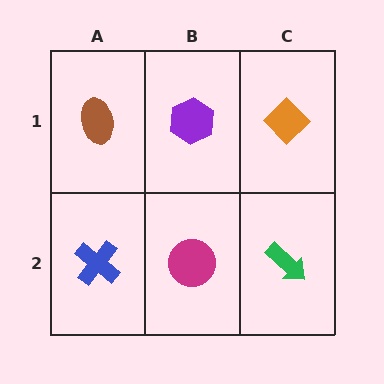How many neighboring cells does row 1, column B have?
3.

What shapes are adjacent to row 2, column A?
A brown ellipse (row 1, column A), a magenta circle (row 2, column B).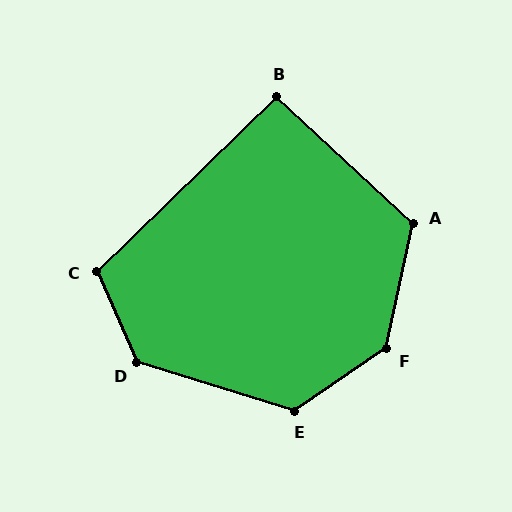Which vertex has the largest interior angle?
F, at approximately 136 degrees.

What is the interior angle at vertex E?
Approximately 129 degrees (obtuse).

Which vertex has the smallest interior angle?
B, at approximately 93 degrees.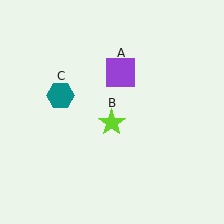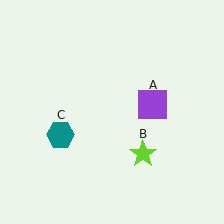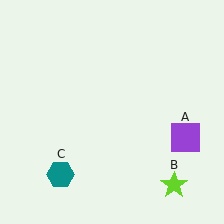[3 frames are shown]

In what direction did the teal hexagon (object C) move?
The teal hexagon (object C) moved down.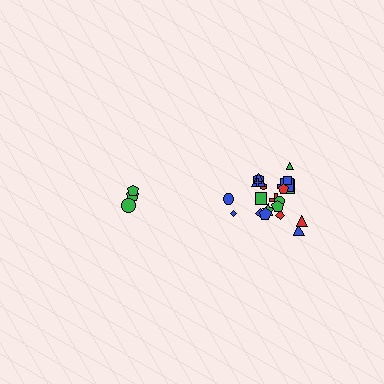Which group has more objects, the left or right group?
The right group.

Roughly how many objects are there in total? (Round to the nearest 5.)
Roughly 25 objects in total.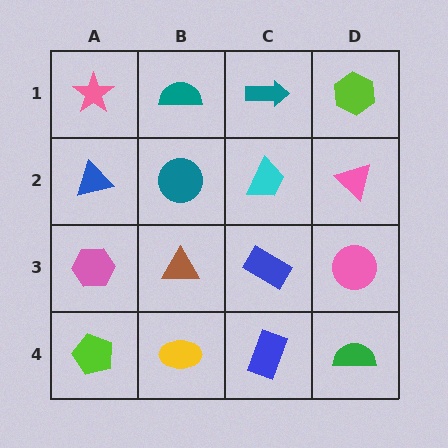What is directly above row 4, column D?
A pink circle.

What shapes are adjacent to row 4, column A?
A pink hexagon (row 3, column A), a yellow ellipse (row 4, column B).